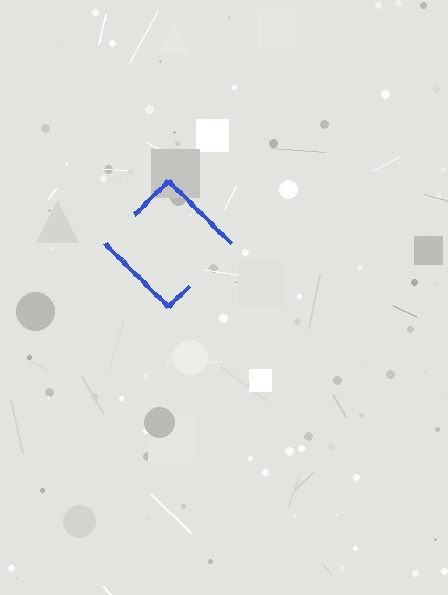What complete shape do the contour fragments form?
The contour fragments form a diamond.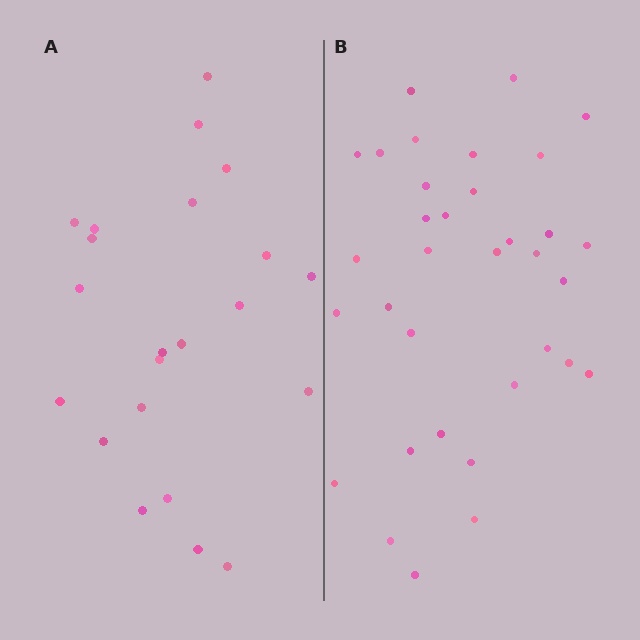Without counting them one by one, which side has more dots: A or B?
Region B (the right region) has more dots.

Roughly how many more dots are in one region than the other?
Region B has roughly 12 or so more dots than region A.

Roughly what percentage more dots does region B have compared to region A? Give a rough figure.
About 55% more.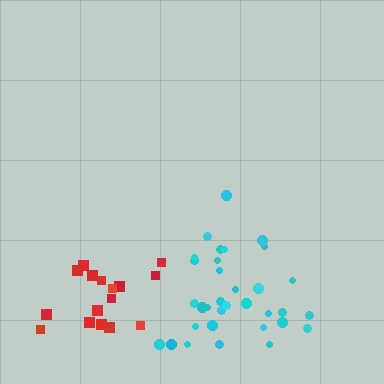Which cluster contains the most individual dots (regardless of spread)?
Cyan (33).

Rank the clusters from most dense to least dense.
cyan, red.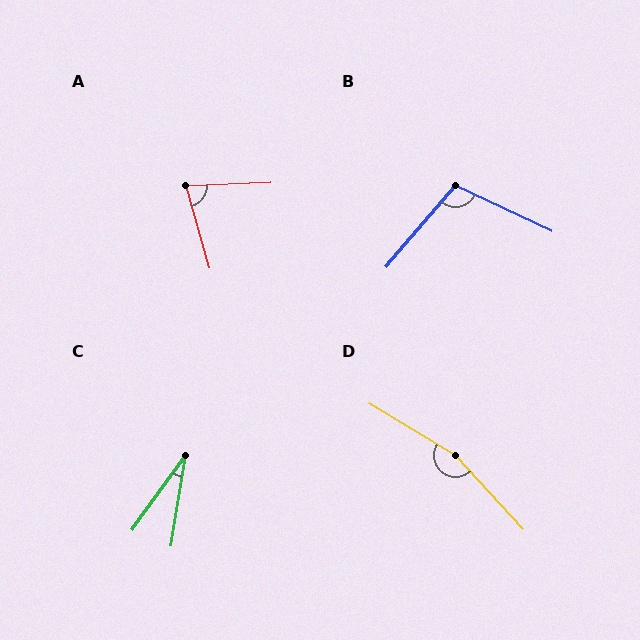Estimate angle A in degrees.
Approximately 77 degrees.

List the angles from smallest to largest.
C (26°), A (77°), B (106°), D (164°).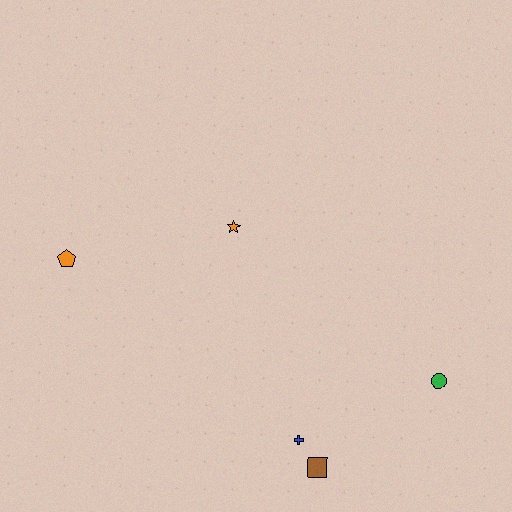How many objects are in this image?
There are 5 objects.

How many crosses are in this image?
There is 1 cross.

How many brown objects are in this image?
There is 1 brown object.